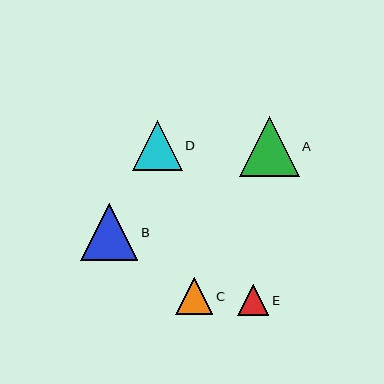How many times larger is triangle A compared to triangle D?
Triangle A is approximately 1.2 times the size of triangle D.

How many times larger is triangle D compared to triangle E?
Triangle D is approximately 1.6 times the size of triangle E.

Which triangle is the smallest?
Triangle E is the smallest with a size of approximately 31 pixels.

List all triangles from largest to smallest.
From largest to smallest: A, B, D, C, E.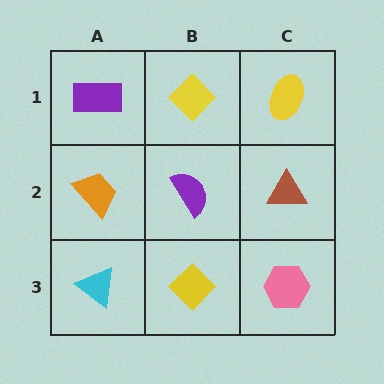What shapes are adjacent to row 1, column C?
A brown triangle (row 2, column C), a yellow diamond (row 1, column B).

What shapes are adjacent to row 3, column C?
A brown triangle (row 2, column C), a yellow diamond (row 3, column B).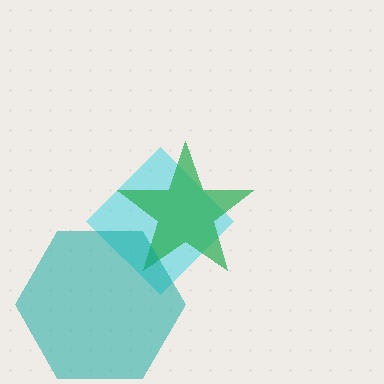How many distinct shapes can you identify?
There are 3 distinct shapes: a cyan diamond, a green star, a teal hexagon.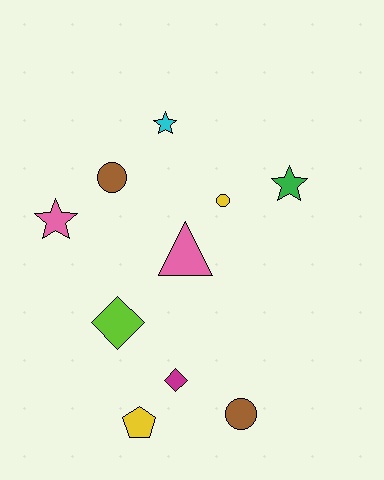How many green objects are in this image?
There is 1 green object.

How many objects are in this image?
There are 10 objects.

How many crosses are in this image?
There are no crosses.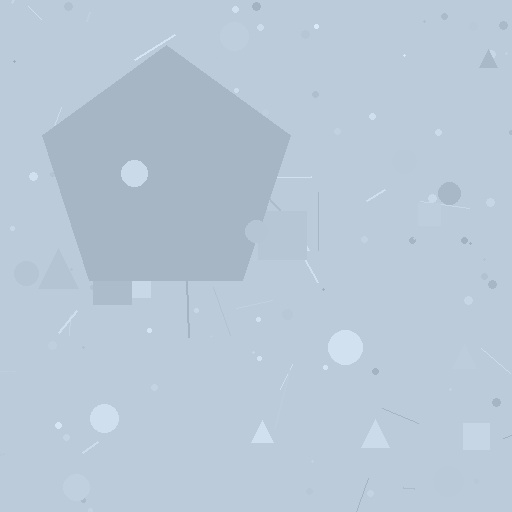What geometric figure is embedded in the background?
A pentagon is embedded in the background.